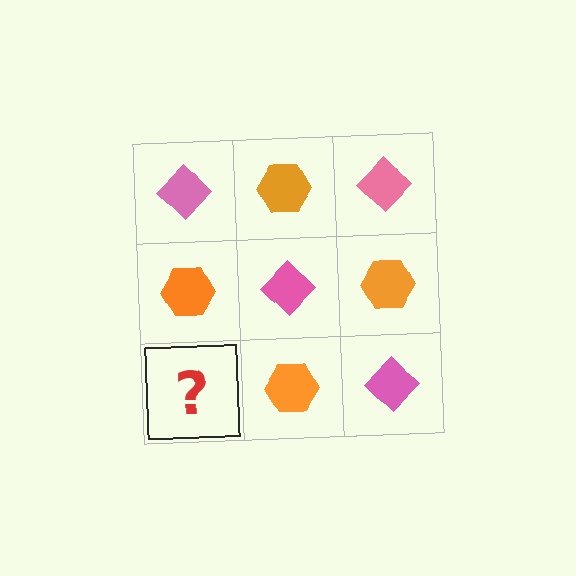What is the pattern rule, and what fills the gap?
The rule is that it alternates pink diamond and orange hexagon in a checkerboard pattern. The gap should be filled with a pink diamond.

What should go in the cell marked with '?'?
The missing cell should contain a pink diamond.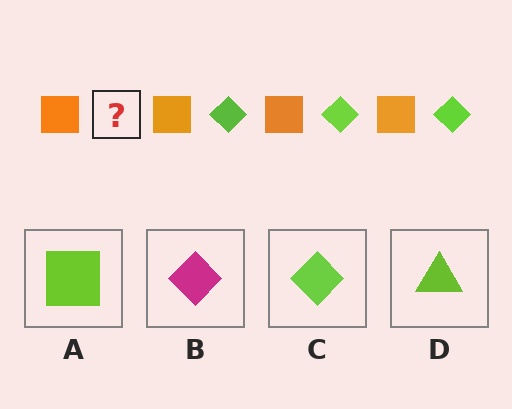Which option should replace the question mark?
Option C.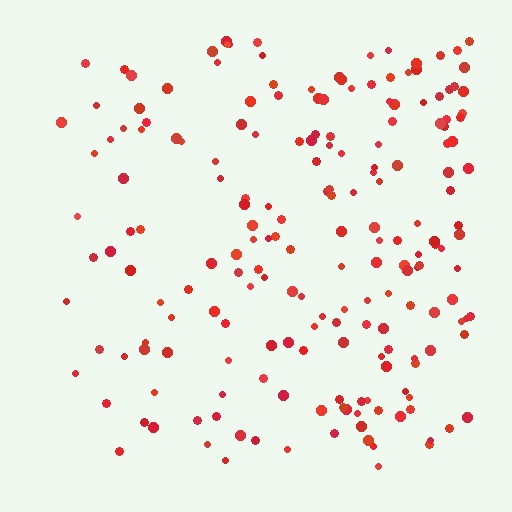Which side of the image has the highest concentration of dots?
The right.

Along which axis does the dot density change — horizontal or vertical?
Horizontal.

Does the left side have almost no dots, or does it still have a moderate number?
Still a moderate number, just noticeably fewer than the right.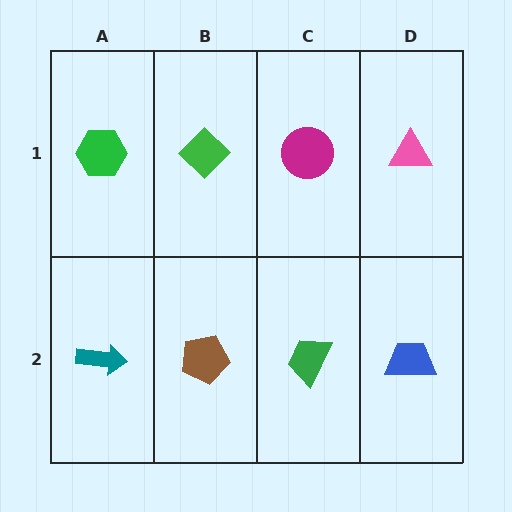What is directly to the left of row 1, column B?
A green hexagon.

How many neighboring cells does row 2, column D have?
2.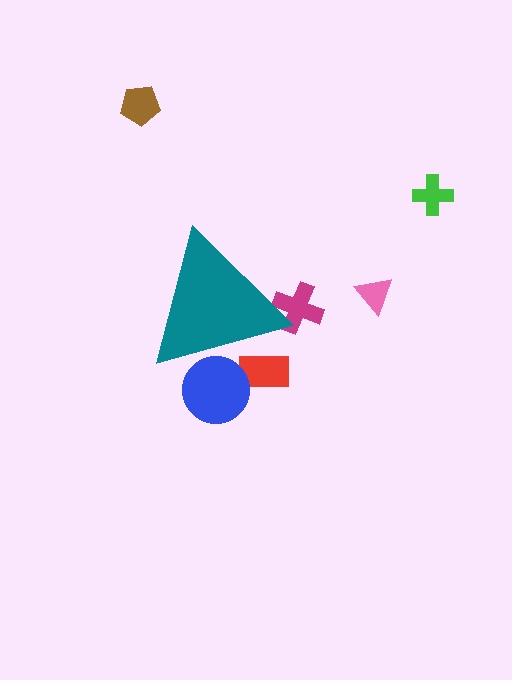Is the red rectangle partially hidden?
Yes, the red rectangle is partially hidden behind the teal triangle.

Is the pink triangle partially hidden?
No, the pink triangle is fully visible.